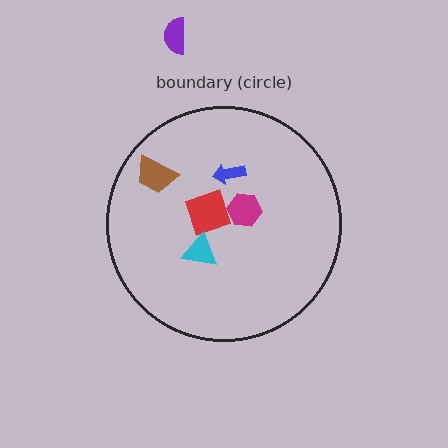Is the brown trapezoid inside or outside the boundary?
Inside.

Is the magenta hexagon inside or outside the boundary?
Inside.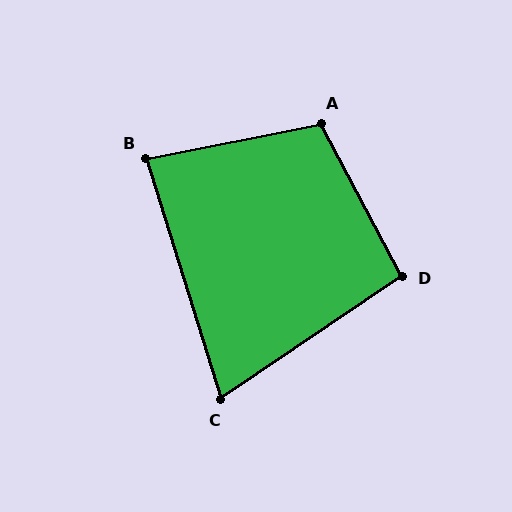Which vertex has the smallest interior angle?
C, at approximately 73 degrees.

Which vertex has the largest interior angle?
A, at approximately 107 degrees.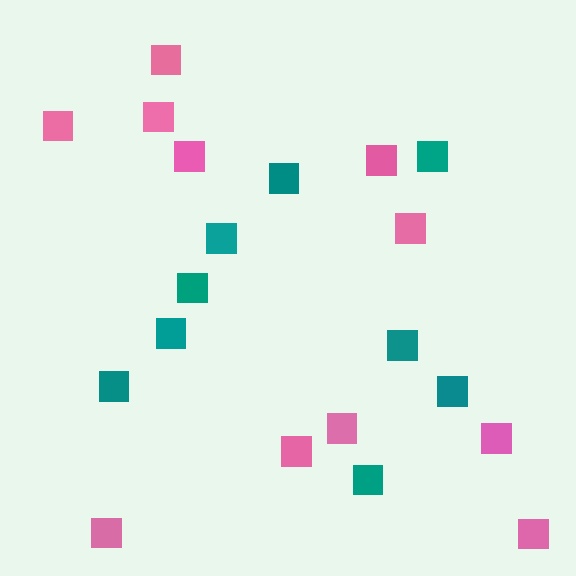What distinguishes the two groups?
There are 2 groups: one group of teal squares (9) and one group of pink squares (11).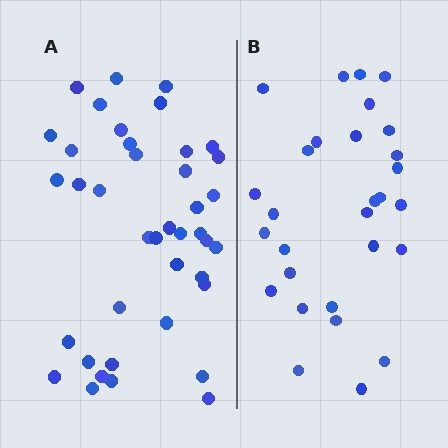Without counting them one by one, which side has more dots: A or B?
Region A (the left region) has more dots.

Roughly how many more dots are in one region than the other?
Region A has roughly 12 or so more dots than region B.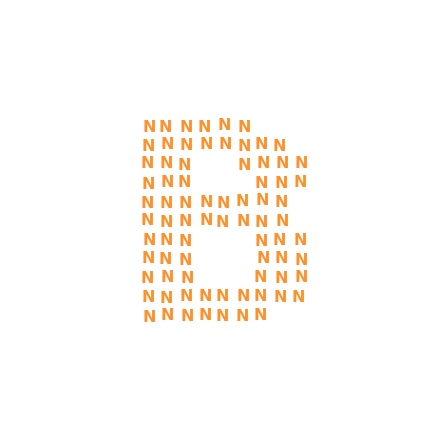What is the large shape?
The large shape is the letter B.